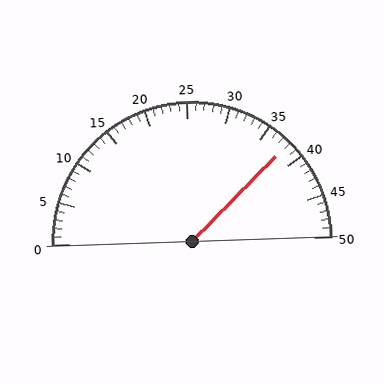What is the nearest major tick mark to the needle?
The nearest major tick mark is 40.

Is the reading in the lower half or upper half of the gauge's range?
The reading is in the upper half of the range (0 to 50).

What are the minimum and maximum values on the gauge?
The gauge ranges from 0 to 50.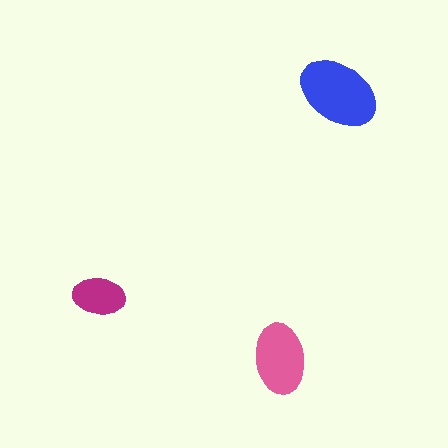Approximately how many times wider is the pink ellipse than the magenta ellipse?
About 1.5 times wider.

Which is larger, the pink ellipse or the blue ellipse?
The blue one.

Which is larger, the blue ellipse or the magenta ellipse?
The blue one.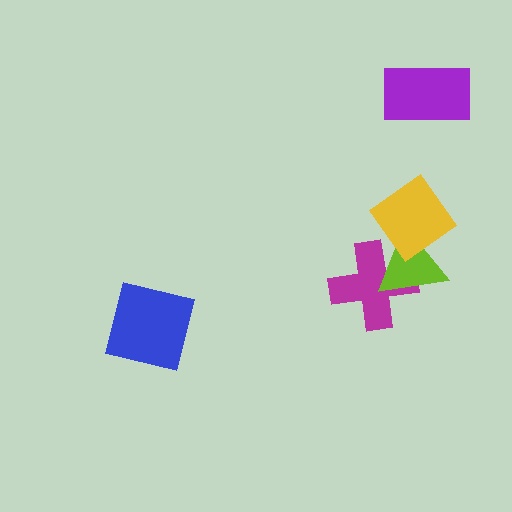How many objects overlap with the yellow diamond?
2 objects overlap with the yellow diamond.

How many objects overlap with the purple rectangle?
0 objects overlap with the purple rectangle.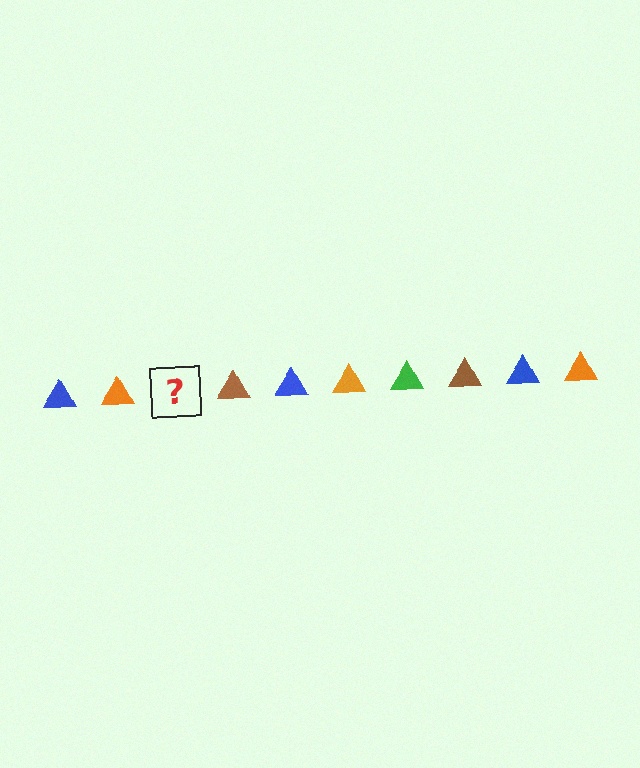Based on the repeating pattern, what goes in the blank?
The blank should be a green triangle.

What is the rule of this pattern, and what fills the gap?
The rule is that the pattern cycles through blue, orange, green, brown triangles. The gap should be filled with a green triangle.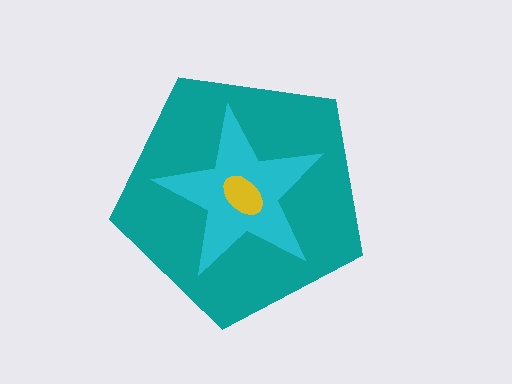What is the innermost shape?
The yellow ellipse.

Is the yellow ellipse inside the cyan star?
Yes.